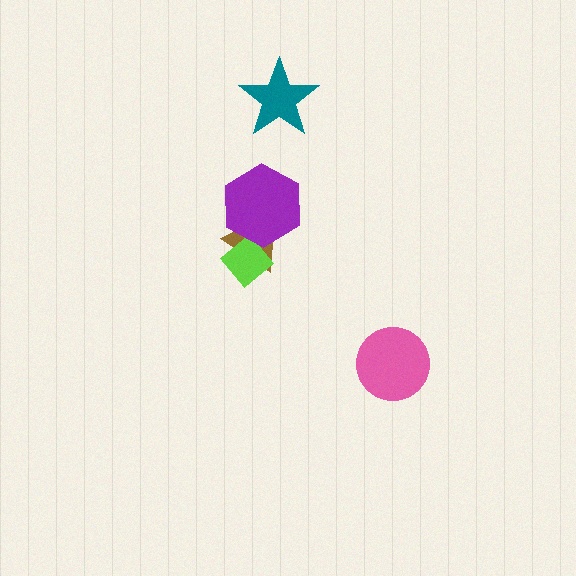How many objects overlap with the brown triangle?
2 objects overlap with the brown triangle.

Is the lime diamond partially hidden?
Yes, it is partially covered by another shape.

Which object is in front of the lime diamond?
The purple hexagon is in front of the lime diamond.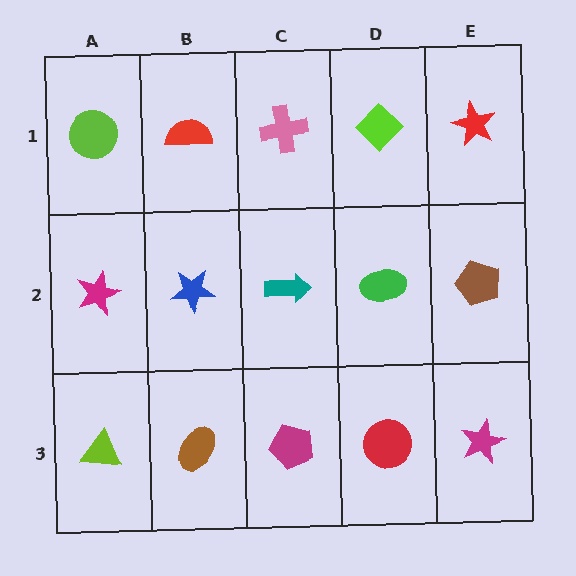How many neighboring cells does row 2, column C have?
4.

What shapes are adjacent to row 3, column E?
A brown pentagon (row 2, column E), a red circle (row 3, column D).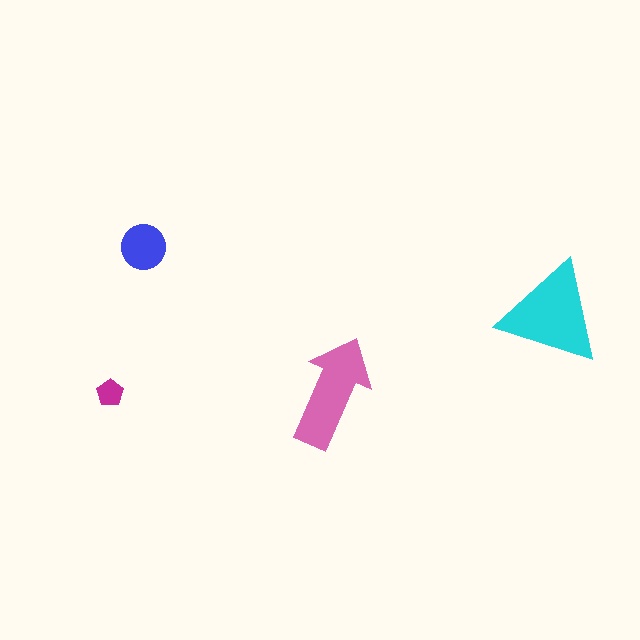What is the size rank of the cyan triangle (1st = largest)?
1st.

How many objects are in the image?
There are 4 objects in the image.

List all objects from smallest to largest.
The magenta pentagon, the blue circle, the pink arrow, the cyan triangle.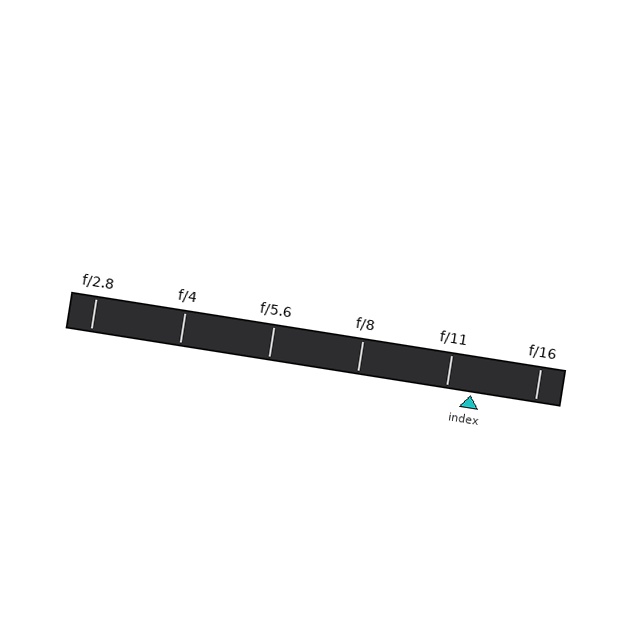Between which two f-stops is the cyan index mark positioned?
The index mark is between f/11 and f/16.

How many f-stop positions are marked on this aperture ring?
There are 6 f-stop positions marked.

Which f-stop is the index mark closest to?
The index mark is closest to f/11.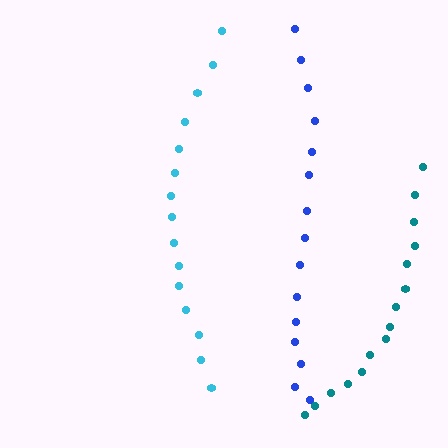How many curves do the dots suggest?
There are 3 distinct paths.